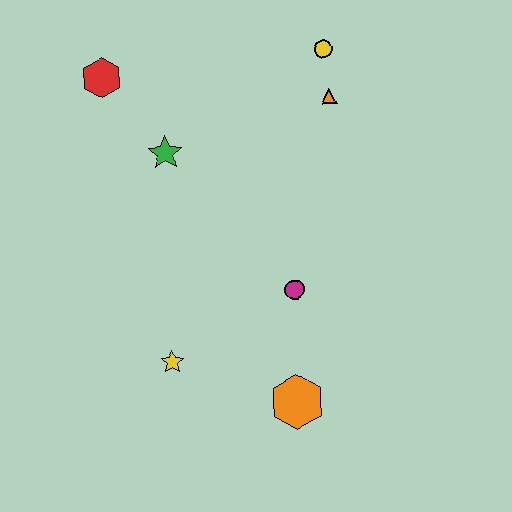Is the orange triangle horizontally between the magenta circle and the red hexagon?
No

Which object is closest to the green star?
The red hexagon is closest to the green star.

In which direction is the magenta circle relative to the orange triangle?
The magenta circle is below the orange triangle.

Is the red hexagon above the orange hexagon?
Yes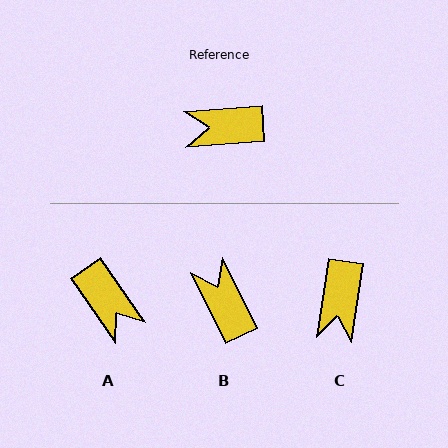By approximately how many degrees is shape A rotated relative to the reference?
Approximately 121 degrees counter-clockwise.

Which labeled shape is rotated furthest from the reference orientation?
A, about 121 degrees away.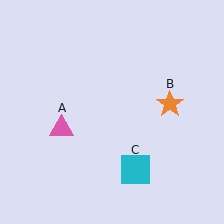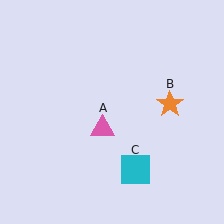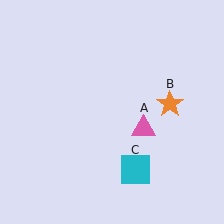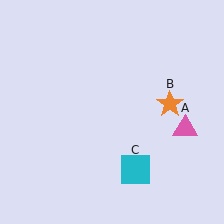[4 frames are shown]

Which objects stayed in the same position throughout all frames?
Orange star (object B) and cyan square (object C) remained stationary.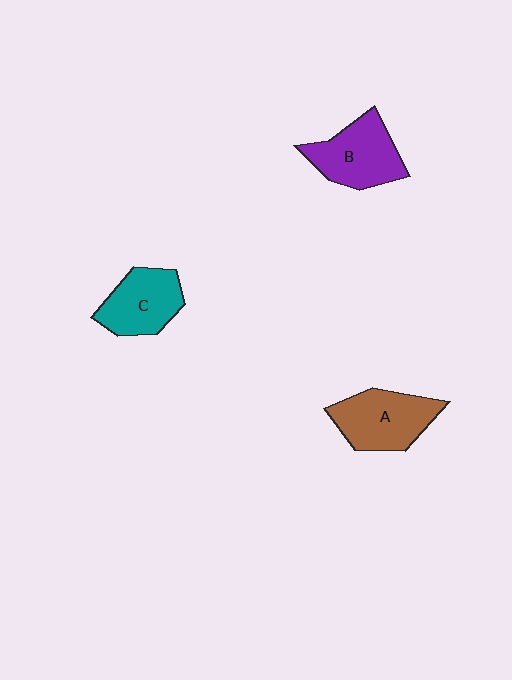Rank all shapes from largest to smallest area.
From largest to smallest: A (brown), B (purple), C (teal).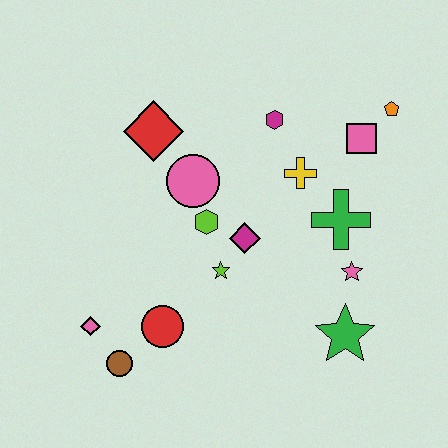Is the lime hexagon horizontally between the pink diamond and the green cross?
Yes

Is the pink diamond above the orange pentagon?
No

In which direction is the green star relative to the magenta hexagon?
The green star is below the magenta hexagon.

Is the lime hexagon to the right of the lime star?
No